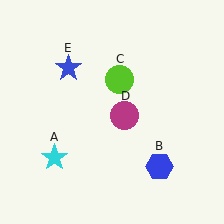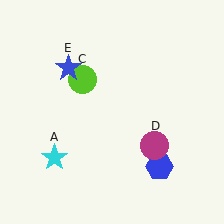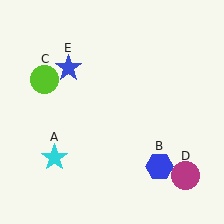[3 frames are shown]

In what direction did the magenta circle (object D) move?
The magenta circle (object D) moved down and to the right.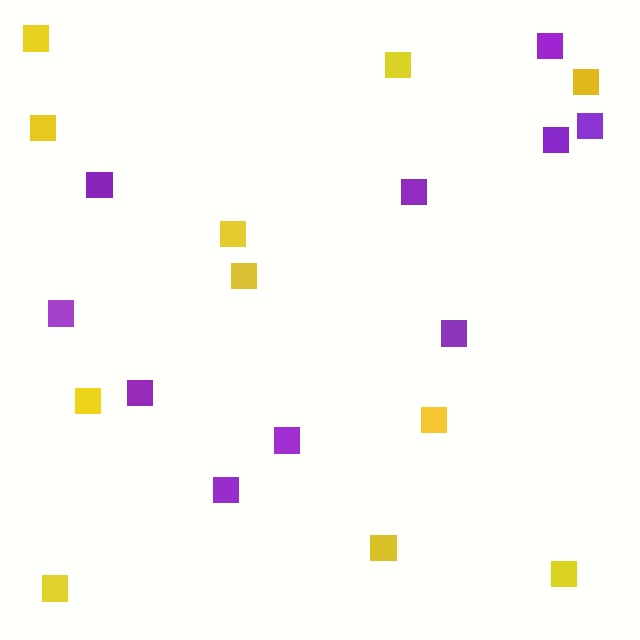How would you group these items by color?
There are 2 groups: one group of yellow squares (11) and one group of purple squares (10).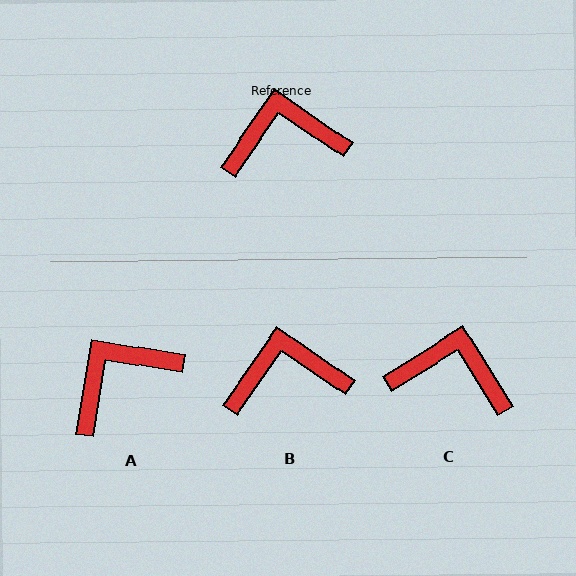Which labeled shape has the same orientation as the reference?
B.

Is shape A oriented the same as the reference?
No, it is off by about 26 degrees.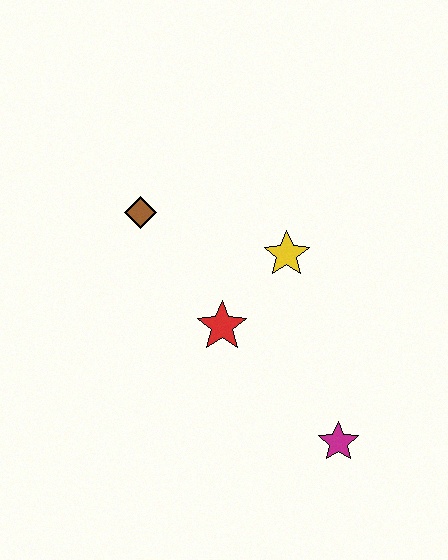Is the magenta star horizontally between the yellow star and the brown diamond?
No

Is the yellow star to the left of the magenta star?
Yes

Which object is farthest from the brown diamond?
The magenta star is farthest from the brown diamond.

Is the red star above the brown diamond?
No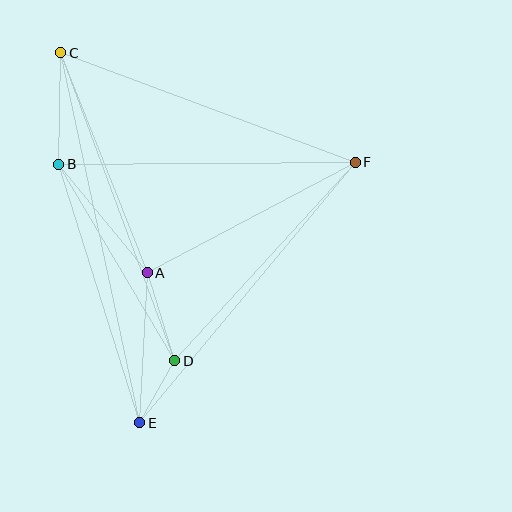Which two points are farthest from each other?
Points C and E are farthest from each other.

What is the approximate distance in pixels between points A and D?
The distance between A and D is approximately 92 pixels.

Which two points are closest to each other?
Points D and E are closest to each other.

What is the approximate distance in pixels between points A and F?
The distance between A and F is approximately 236 pixels.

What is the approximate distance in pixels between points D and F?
The distance between D and F is approximately 268 pixels.